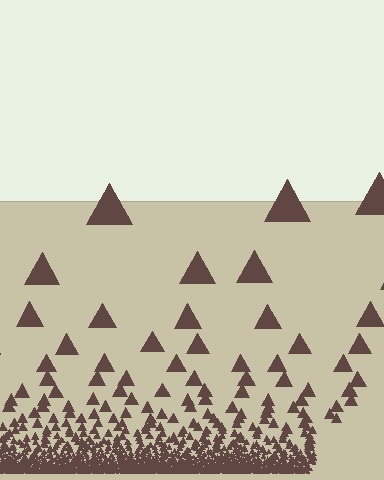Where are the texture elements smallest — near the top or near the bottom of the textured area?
Near the bottom.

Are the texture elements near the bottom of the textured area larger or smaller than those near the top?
Smaller. The gradient is inverted — elements near the bottom are smaller and denser.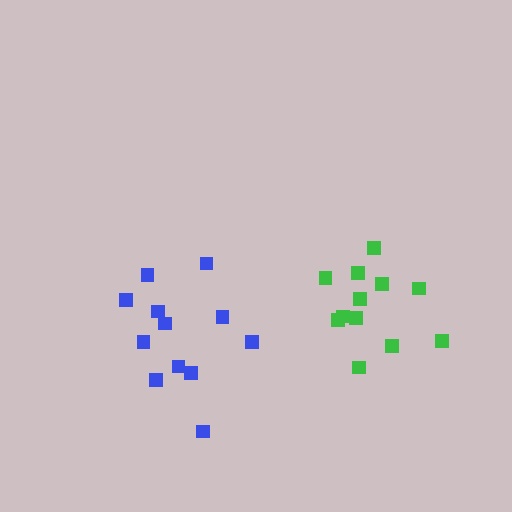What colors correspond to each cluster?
The clusters are colored: blue, green.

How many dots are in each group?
Group 1: 12 dots, Group 2: 12 dots (24 total).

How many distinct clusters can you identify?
There are 2 distinct clusters.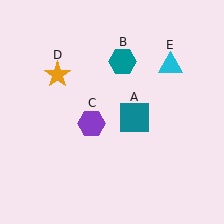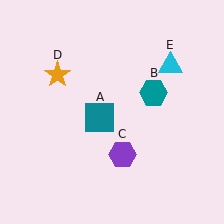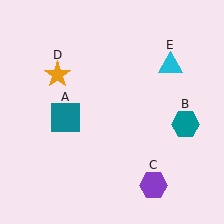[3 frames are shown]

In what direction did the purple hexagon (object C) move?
The purple hexagon (object C) moved down and to the right.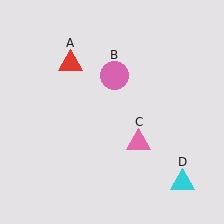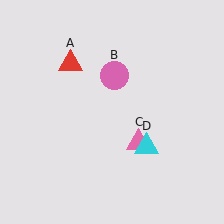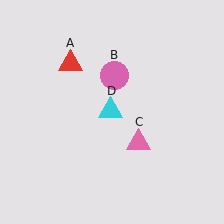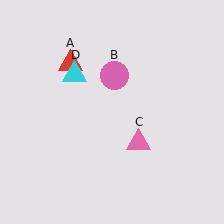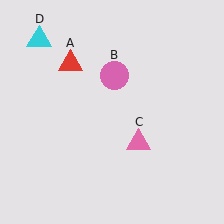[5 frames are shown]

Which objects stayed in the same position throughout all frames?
Red triangle (object A) and pink circle (object B) and pink triangle (object C) remained stationary.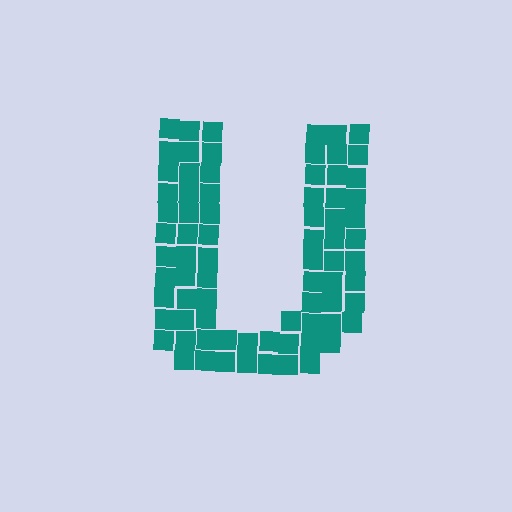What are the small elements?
The small elements are squares.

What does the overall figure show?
The overall figure shows the letter U.